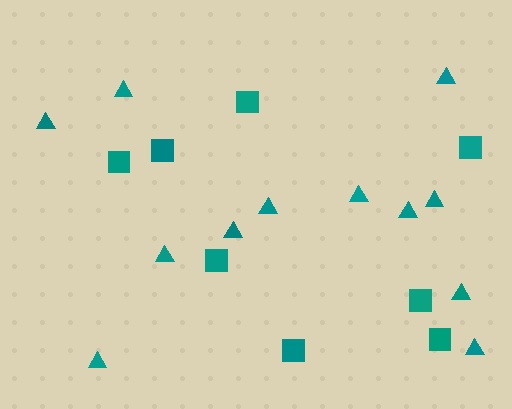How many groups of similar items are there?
There are 2 groups: one group of squares (8) and one group of triangles (12).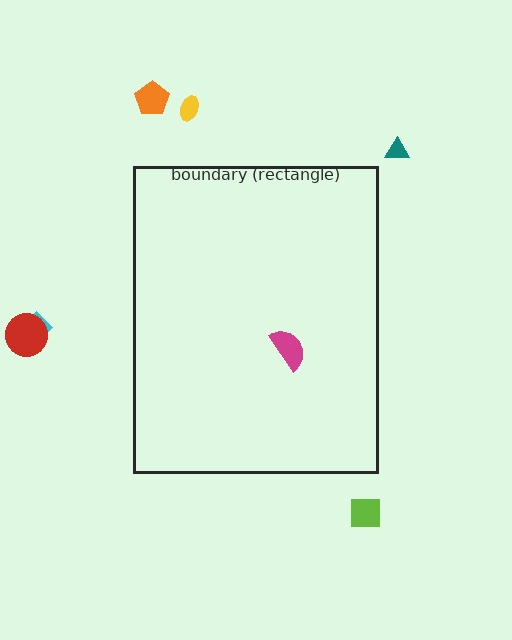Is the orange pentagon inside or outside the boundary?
Outside.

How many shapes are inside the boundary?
1 inside, 6 outside.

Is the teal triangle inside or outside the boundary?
Outside.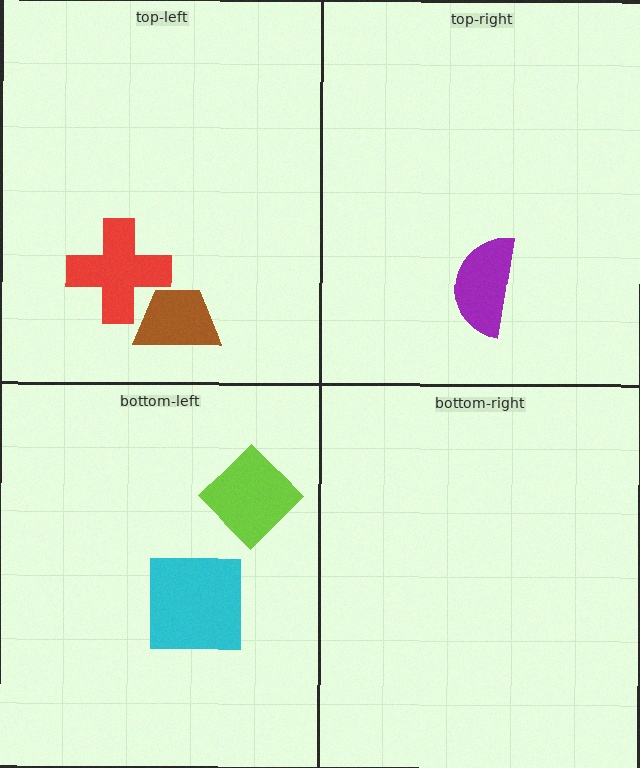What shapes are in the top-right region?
The purple semicircle.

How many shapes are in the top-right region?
1.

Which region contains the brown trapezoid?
The top-left region.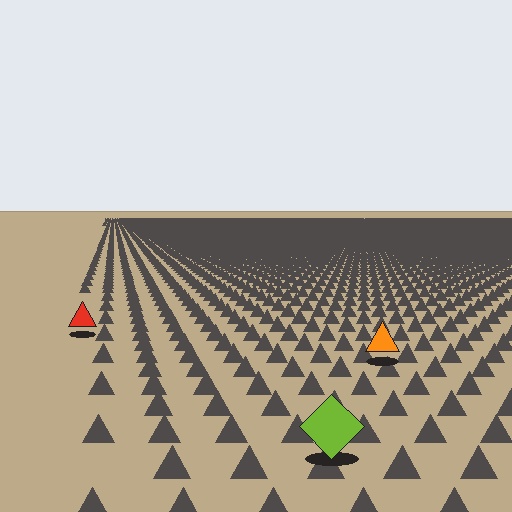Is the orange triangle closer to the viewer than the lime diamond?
No. The lime diamond is closer — you can tell from the texture gradient: the ground texture is coarser near it.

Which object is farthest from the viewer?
The red triangle is farthest from the viewer. It appears smaller and the ground texture around it is denser.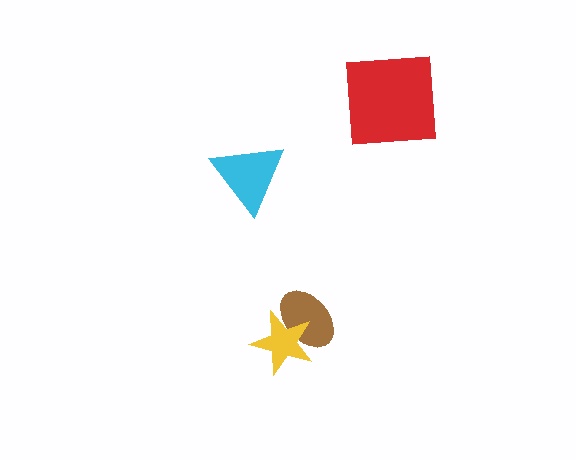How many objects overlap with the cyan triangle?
0 objects overlap with the cyan triangle.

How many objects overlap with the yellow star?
1 object overlaps with the yellow star.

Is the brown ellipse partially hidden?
Yes, it is partially covered by another shape.